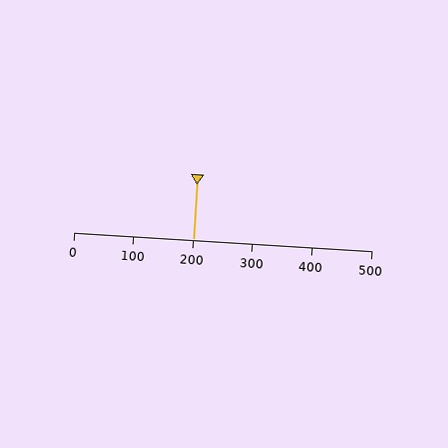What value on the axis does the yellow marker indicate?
The marker indicates approximately 200.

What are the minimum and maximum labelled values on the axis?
The axis runs from 0 to 500.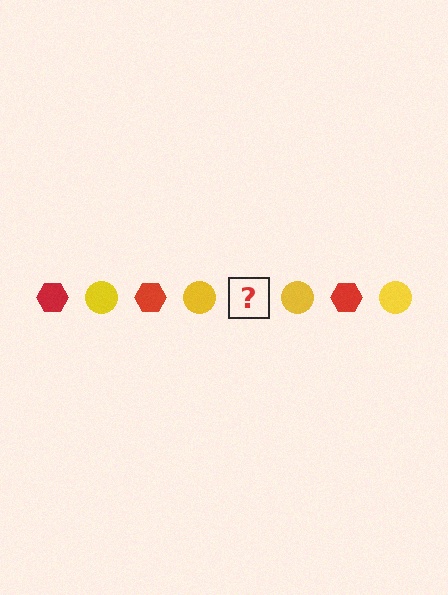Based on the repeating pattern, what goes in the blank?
The blank should be a red hexagon.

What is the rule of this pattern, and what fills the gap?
The rule is that the pattern alternates between red hexagon and yellow circle. The gap should be filled with a red hexagon.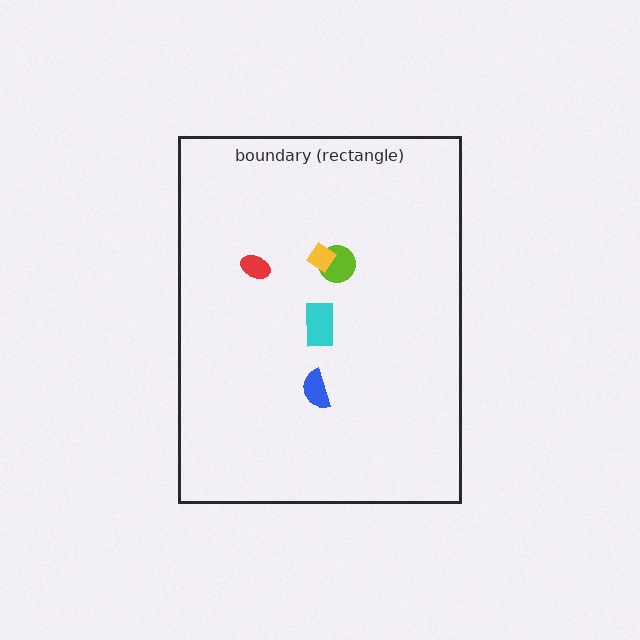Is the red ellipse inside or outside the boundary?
Inside.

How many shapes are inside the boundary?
5 inside, 0 outside.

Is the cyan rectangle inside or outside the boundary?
Inside.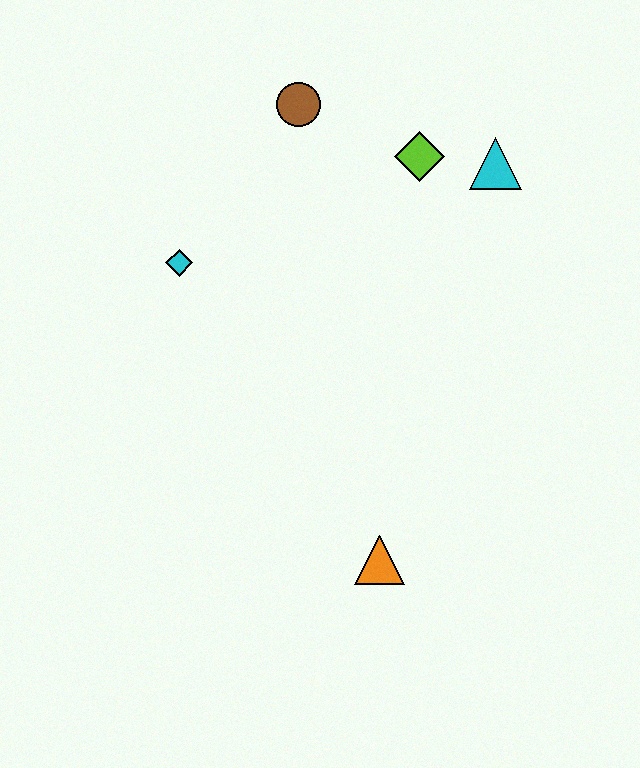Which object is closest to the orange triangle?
The cyan diamond is closest to the orange triangle.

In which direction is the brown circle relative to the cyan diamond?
The brown circle is above the cyan diamond.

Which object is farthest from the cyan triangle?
The orange triangle is farthest from the cyan triangle.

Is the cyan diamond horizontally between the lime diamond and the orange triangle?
No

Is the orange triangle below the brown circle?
Yes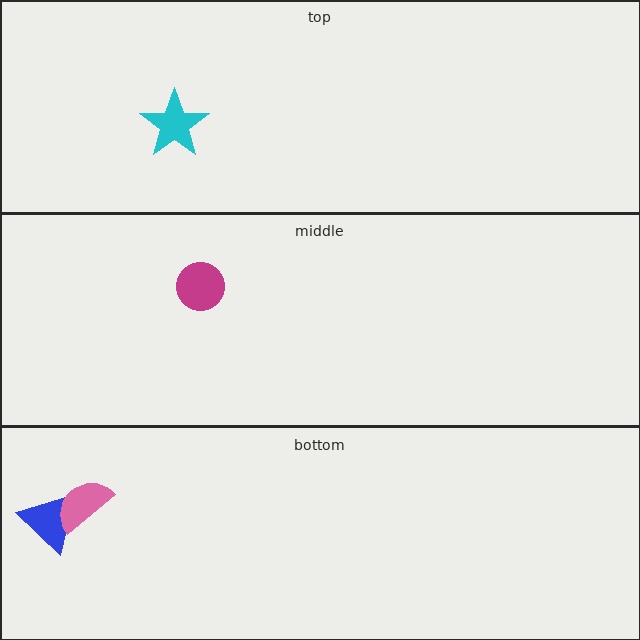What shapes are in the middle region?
The magenta circle.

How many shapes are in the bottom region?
2.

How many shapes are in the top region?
1.